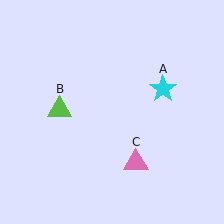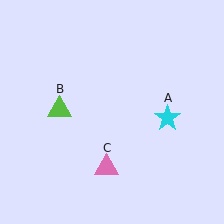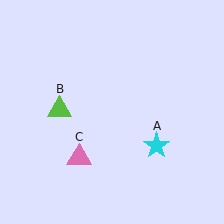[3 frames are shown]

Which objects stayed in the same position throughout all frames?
Lime triangle (object B) remained stationary.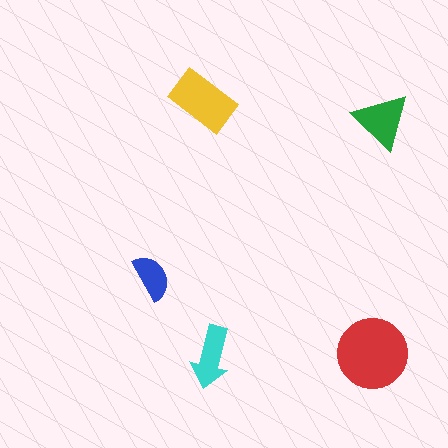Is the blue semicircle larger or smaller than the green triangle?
Smaller.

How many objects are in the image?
There are 5 objects in the image.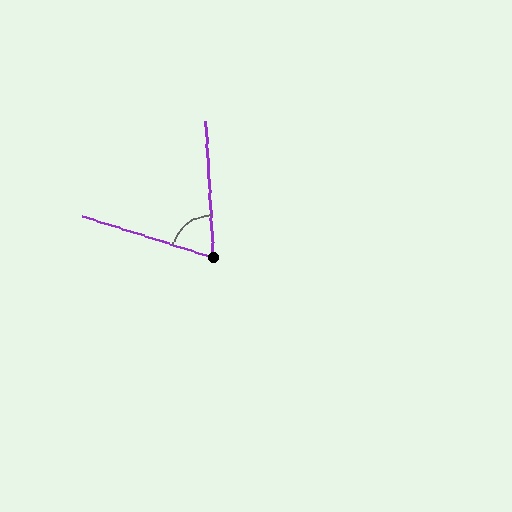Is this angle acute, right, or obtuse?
It is acute.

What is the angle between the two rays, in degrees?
Approximately 69 degrees.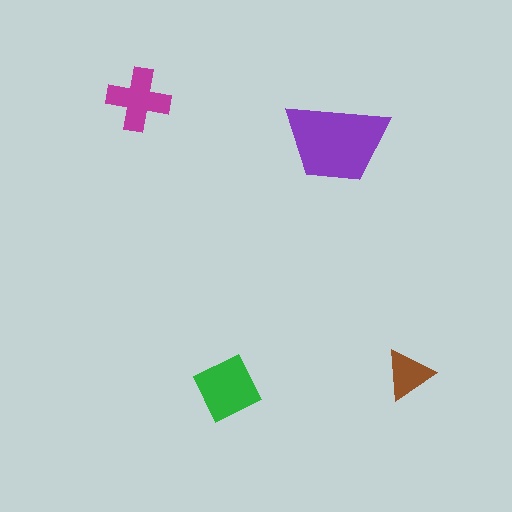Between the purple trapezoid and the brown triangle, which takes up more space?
The purple trapezoid.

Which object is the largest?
The purple trapezoid.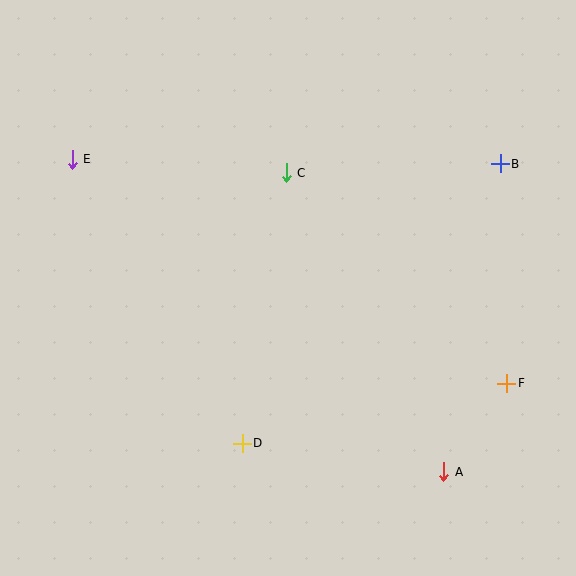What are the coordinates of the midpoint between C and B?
The midpoint between C and B is at (393, 168).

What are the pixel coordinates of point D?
Point D is at (242, 443).